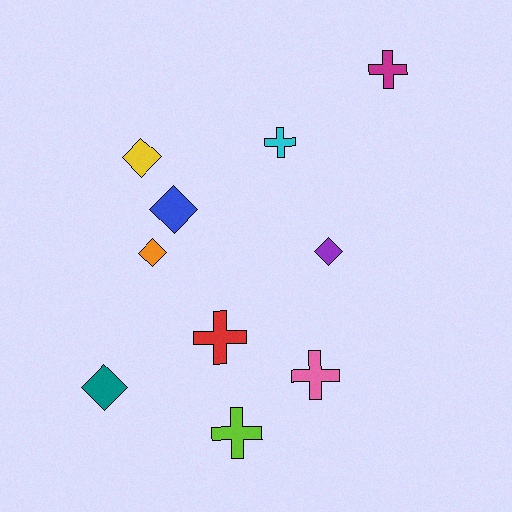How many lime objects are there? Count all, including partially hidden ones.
There is 1 lime object.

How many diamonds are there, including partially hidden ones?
There are 5 diamonds.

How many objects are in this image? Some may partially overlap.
There are 10 objects.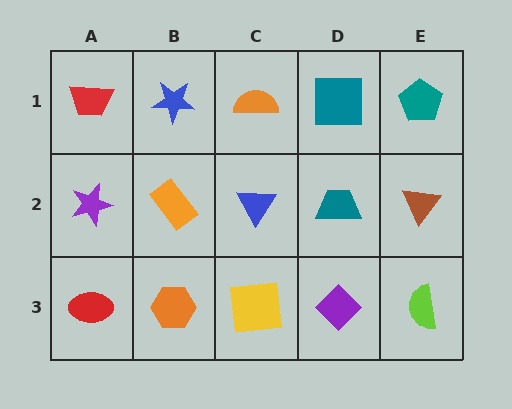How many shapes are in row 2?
5 shapes.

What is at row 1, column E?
A teal pentagon.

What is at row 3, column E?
A lime semicircle.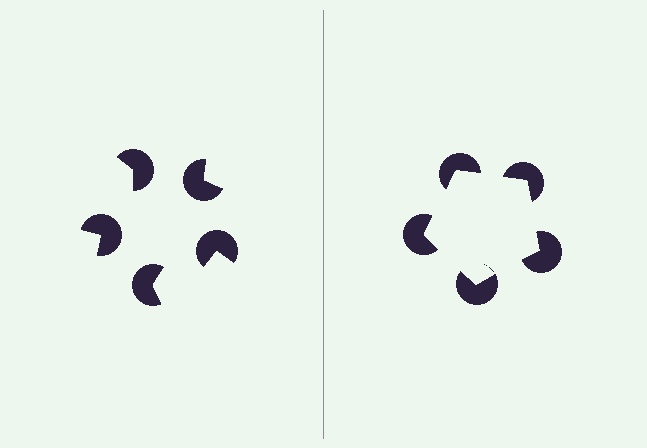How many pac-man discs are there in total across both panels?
10 — 5 on each side.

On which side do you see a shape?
An illusory pentagon appears on the right side. On the left side the wedge cuts are rotated, so no coherent shape forms.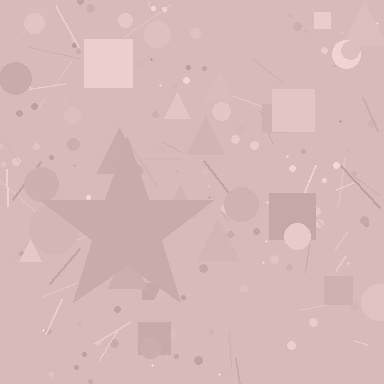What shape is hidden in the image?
A star is hidden in the image.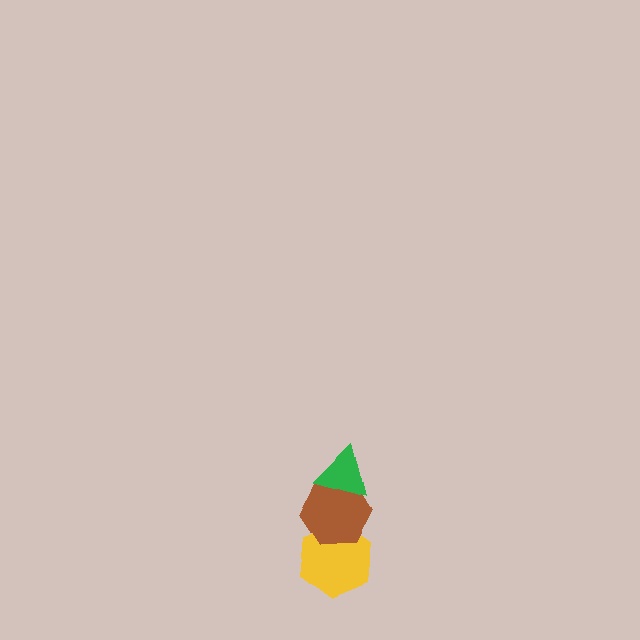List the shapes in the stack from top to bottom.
From top to bottom: the green triangle, the brown hexagon, the yellow hexagon.